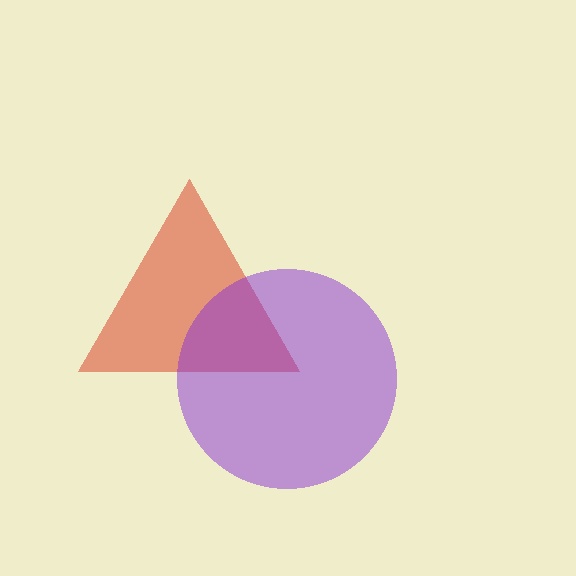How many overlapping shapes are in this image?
There are 2 overlapping shapes in the image.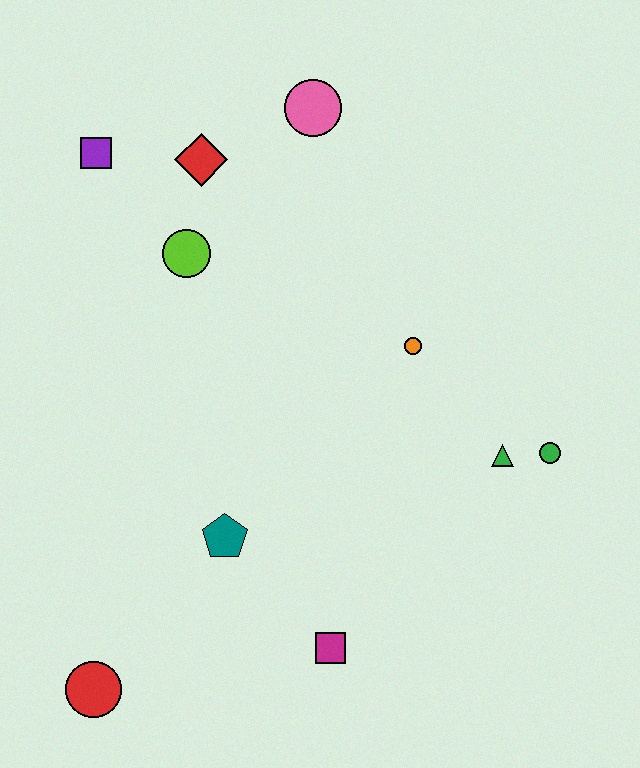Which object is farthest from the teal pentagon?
The pink circle is farthest from the teal pentagon.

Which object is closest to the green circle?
The green triangle is closest to the green circle.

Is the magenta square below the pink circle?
Yes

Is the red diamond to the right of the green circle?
No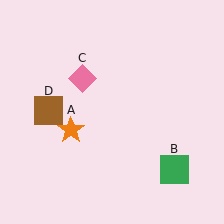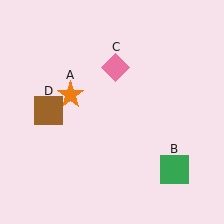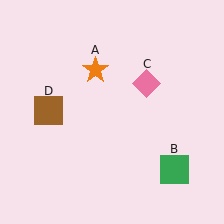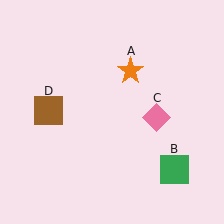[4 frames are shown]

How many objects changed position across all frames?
2 objects changed position: orange star (object A), pink diamond (object C).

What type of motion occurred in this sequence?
The orange star (object A), pink diamond (object C) rotated clockwise around the center of the scene.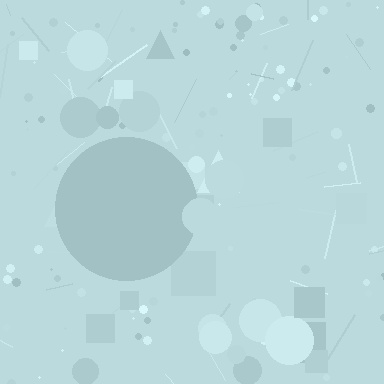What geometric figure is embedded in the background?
A circle is embedded in the background.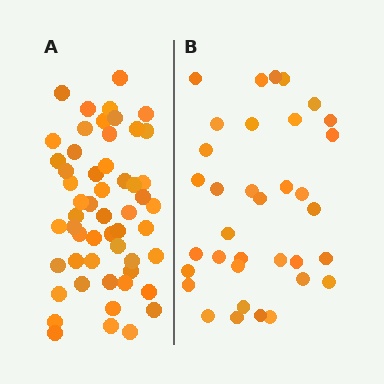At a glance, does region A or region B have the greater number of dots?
Region A (the left region) has more dots.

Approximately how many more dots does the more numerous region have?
Region A has approximately 20 more dots than region B.